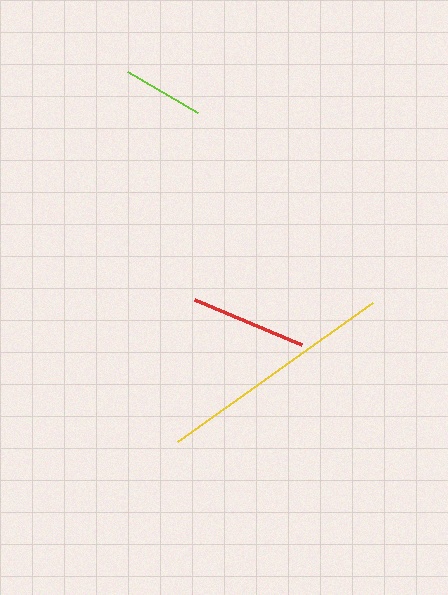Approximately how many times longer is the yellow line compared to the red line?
The yellow line is approximately 2.1 times the length of the red line.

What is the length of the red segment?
The red segment is approximately 115 pixels long.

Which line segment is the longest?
The yellow line is the longest at approximately 239 pixels.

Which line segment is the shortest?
The lime line is the shortest at approximately 81 pixels.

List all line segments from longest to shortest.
From longest to shortest: yellow, red, lime.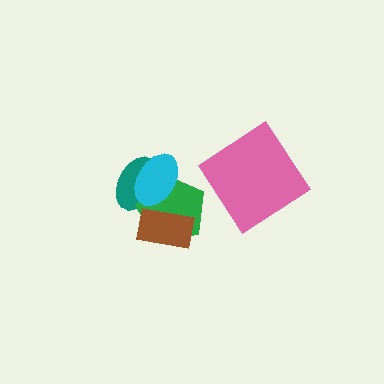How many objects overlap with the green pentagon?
3 objects overlap with the green pentagon.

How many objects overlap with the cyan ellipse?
2 objects overlap with the cyan ellipse.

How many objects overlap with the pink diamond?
0 objects overlap with the pink diamond.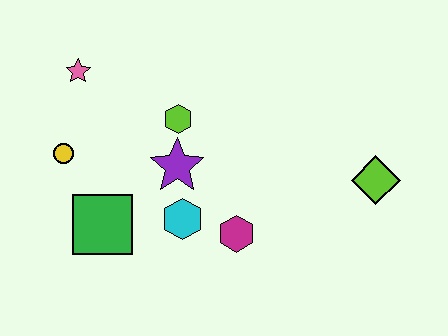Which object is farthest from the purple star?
The lime diamond is farthest from the purple star.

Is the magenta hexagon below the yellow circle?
Yes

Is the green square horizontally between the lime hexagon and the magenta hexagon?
No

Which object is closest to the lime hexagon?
The purple star is closest to the lime hexagon.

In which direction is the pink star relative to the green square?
The pink star is above the green square.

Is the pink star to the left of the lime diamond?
Yes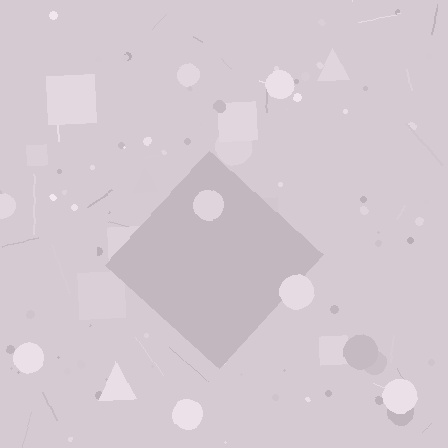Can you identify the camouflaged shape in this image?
The camouflaged shape is a diamond.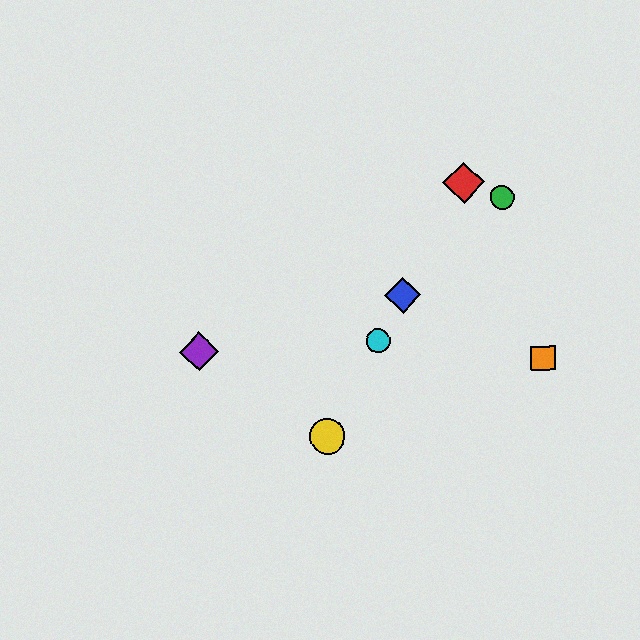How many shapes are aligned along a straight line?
4 shapes (the red diamond, the blue diamond, the yellow circle, the cyan circle) are aligned along a straight line.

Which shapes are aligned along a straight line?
The red diamond, the blue diamond, the yellow circle, the cyan circle are aligned along a straight line.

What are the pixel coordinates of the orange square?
The orange square is at (543, 358).